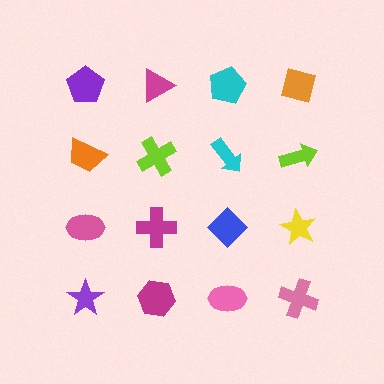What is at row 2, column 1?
An orange trapezoid.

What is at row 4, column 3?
A pink ellipse.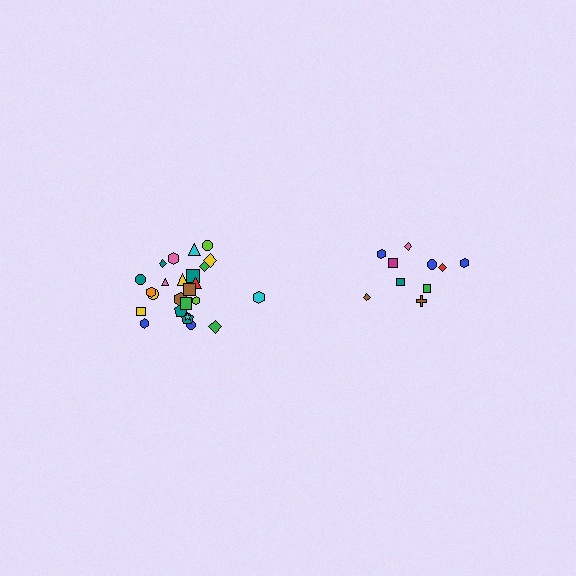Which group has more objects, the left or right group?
The left group.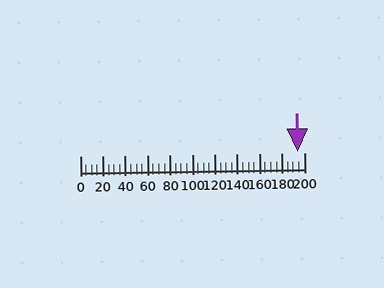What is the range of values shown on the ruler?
The ruler shows values from 0 to 200.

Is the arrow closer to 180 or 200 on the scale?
The arrow is closer to 200.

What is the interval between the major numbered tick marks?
The major tick marks are spaced 20 units apart.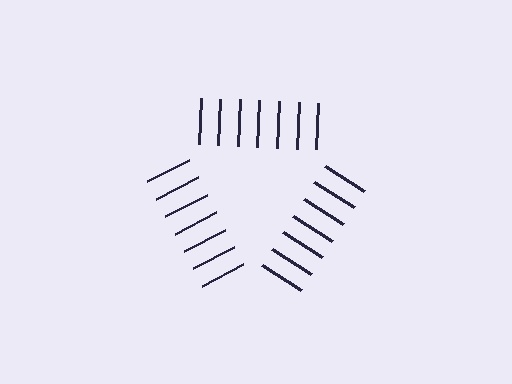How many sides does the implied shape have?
3 sides — the line-ends trace a triangle.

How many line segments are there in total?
21 — 7 along each of the 3 edges.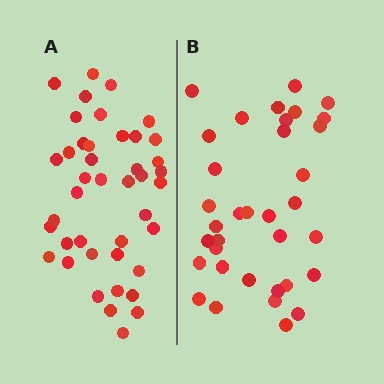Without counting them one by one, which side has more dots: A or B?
Region A (the left region) has more dots.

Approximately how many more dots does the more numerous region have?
Region A has roughly 8 or so more dots than region B.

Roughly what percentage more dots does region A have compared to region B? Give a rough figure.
About 20% more.